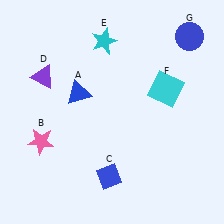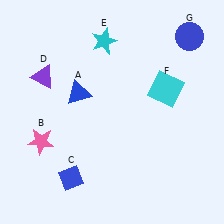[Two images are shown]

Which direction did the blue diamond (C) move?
The blue diamond (C) moved left.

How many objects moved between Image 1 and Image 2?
1 object moved between the two images.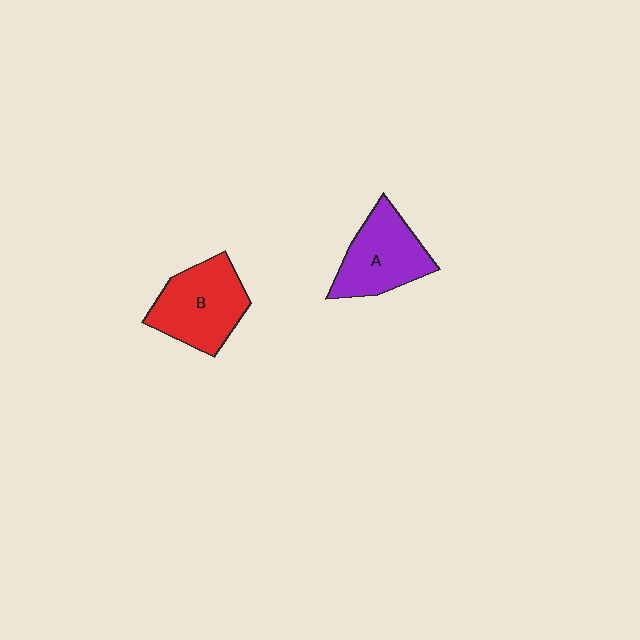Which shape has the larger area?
Shape B (red).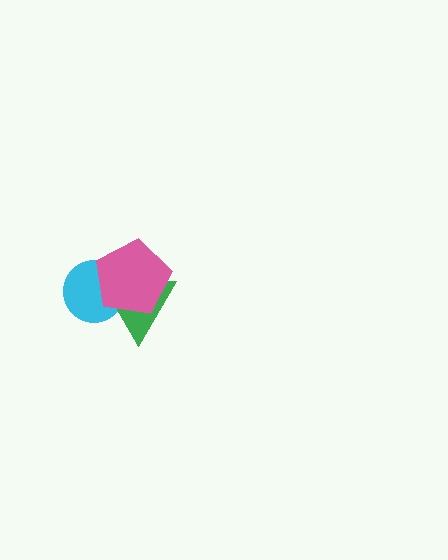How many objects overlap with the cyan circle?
2 objects overlap with the cyan circle.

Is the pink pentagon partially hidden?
No, no other shape covers it.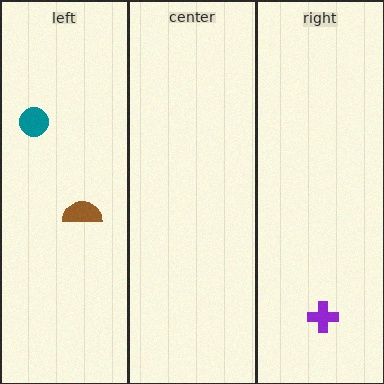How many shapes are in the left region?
2.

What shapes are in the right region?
The purple cross.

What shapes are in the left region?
The teal circle, the brown semicircle.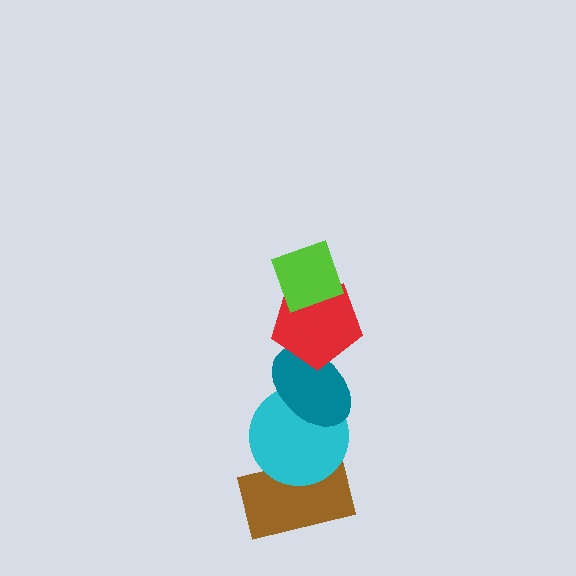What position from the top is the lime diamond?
The lime diamond is 1st from the top.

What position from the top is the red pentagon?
The red pentagon is 2nd from the top.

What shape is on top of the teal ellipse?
The red pentagon is on top of the teal ellipse.